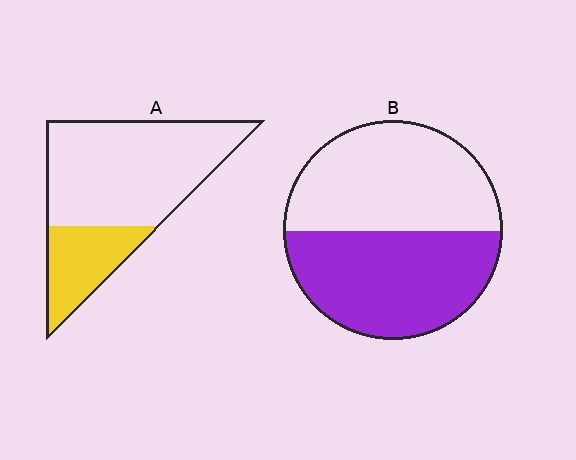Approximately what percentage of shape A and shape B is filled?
A is approximately 25% and B is approximately 50%.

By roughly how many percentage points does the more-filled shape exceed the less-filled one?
By roughly 20 percentage points (B over A).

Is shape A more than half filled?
No.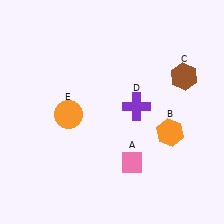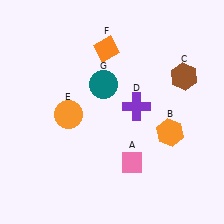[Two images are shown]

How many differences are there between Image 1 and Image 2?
There are 2 differences between the two images.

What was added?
An orange diamond (F), a teal circle (G) were added in Image 2.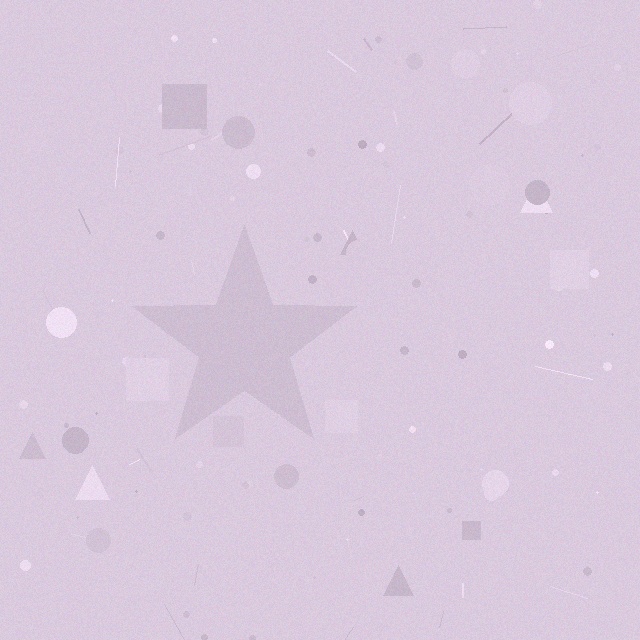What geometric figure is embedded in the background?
A star is embedded in the background.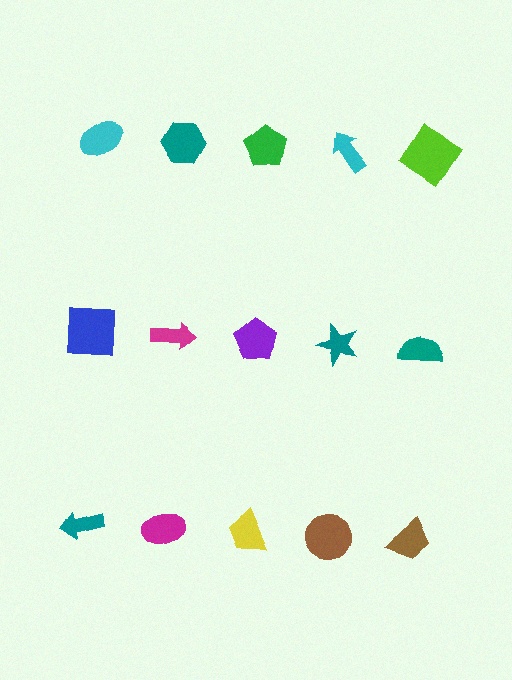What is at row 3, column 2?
A magenta ellipse.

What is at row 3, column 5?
A brown trapezoid.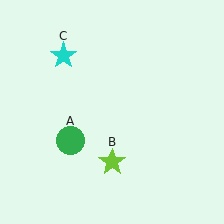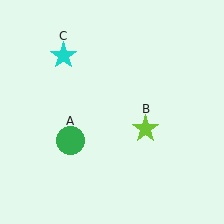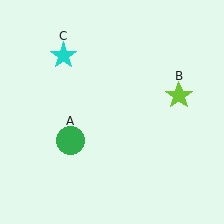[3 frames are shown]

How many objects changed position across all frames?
1 object changed position: lime star (object B).